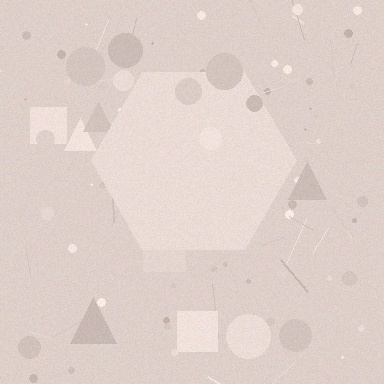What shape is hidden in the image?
A hexagon is hidden in the image.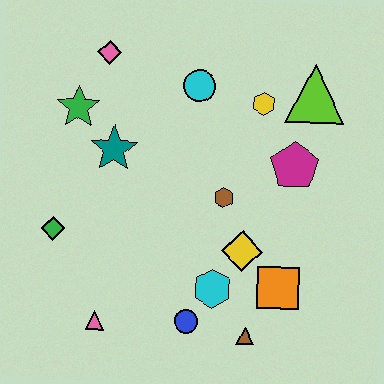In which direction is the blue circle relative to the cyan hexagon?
The blue circle is below the cyan hexagon.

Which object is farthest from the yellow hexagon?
The pink triangle is farthest from the yellow hexagon.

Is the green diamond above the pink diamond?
No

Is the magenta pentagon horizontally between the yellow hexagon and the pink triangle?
No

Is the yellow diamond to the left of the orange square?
Yes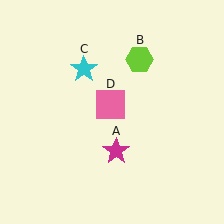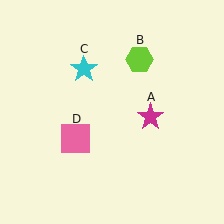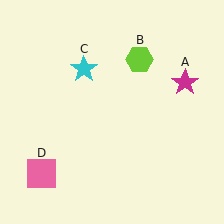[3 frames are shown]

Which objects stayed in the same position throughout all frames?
Lime hexagon (object B) and cyan star (object C) remained stationary.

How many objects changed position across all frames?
2 objects changed position: magenta star (object A), pink square (object D).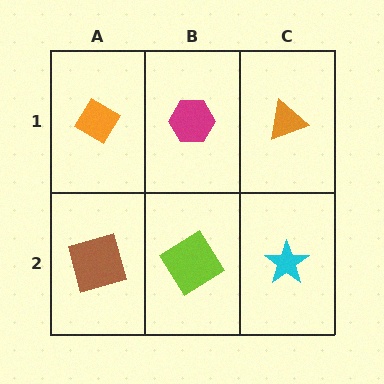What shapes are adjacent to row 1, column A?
A brown square (row 2, column A), a magenta hexagon (row 1, column B).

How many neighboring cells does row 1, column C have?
2.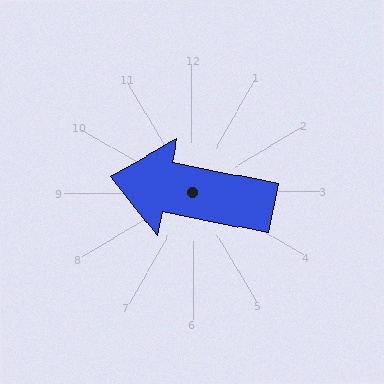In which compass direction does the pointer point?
West.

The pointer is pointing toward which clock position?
Roughly 9 o'clock.